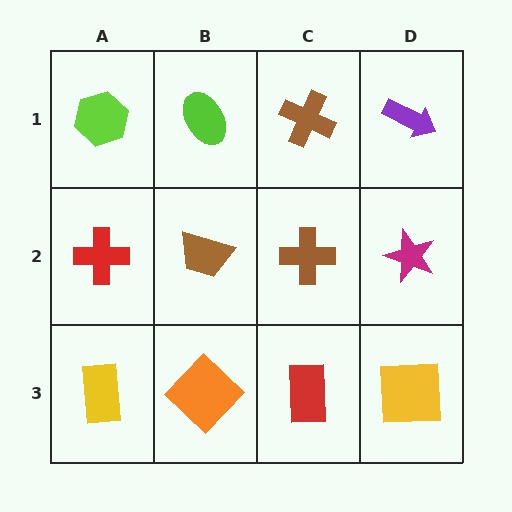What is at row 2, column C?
A brown cross.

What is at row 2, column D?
A magenta star.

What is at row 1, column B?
A lime ellipse.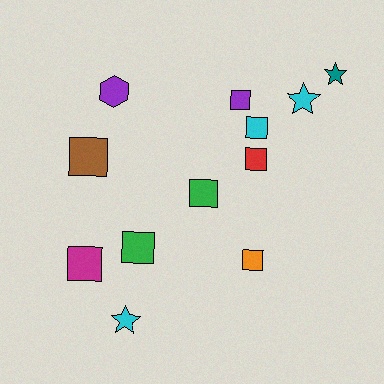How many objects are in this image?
There are 12 objects.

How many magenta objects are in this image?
There is 1 magenta object.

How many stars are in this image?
There are 3 stars.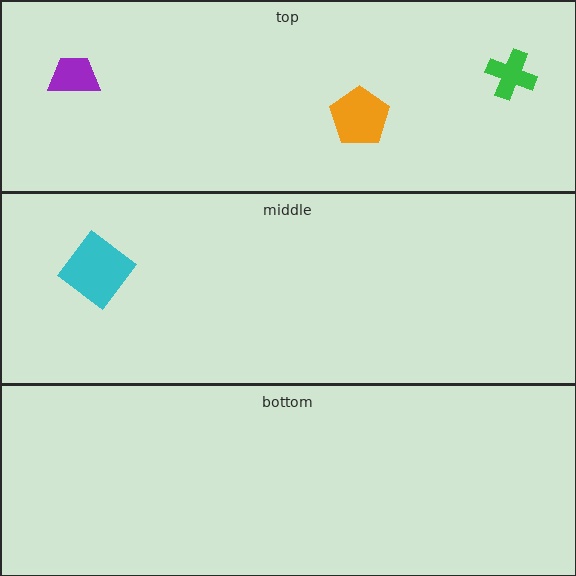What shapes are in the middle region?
The cyan diamond.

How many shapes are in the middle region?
1.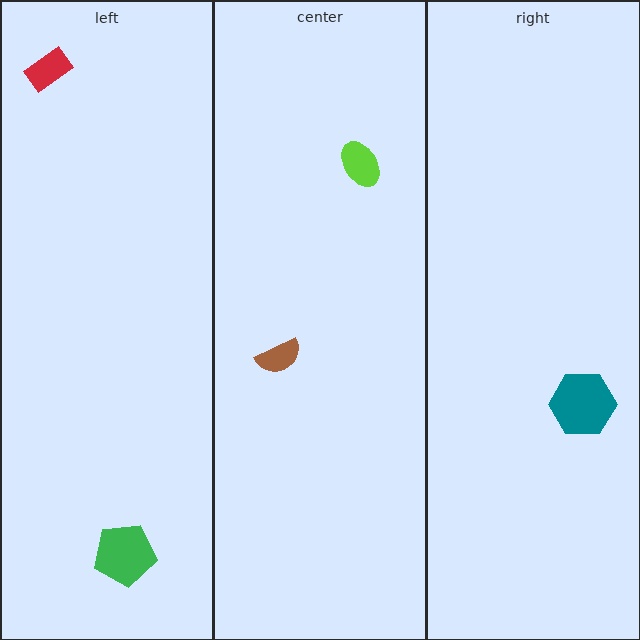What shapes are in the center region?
The brown semicircle, the lime ellipse.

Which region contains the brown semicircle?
The center region.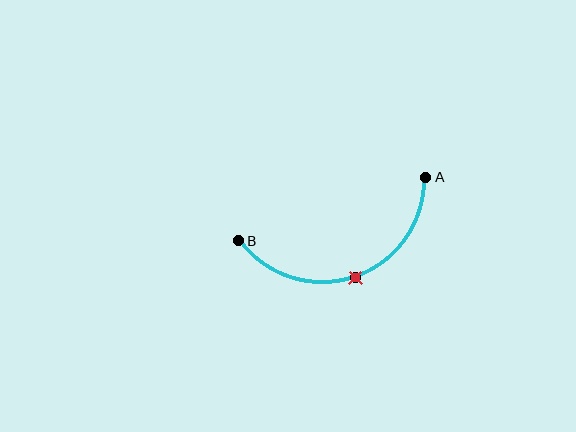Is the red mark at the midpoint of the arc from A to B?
Yes. The red mark lies on the arc at equal arc-length from both A and B — it is the arc midpoint.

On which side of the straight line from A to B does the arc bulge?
The arc bulges below the straight line connecting A and B.